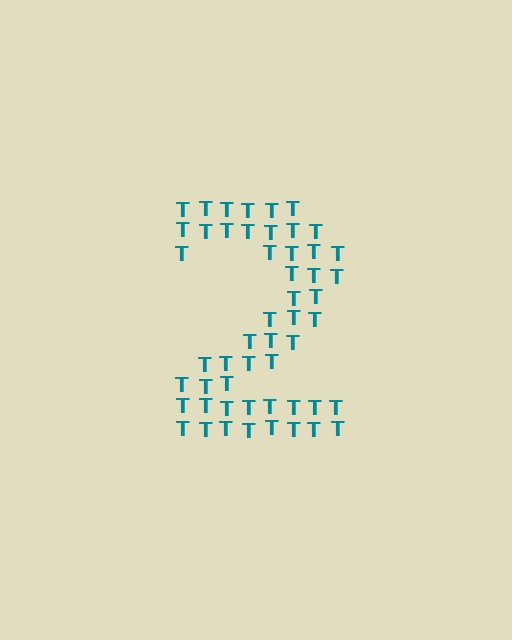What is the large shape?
The large shape is the digit 2.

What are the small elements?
The small elements are letter T's.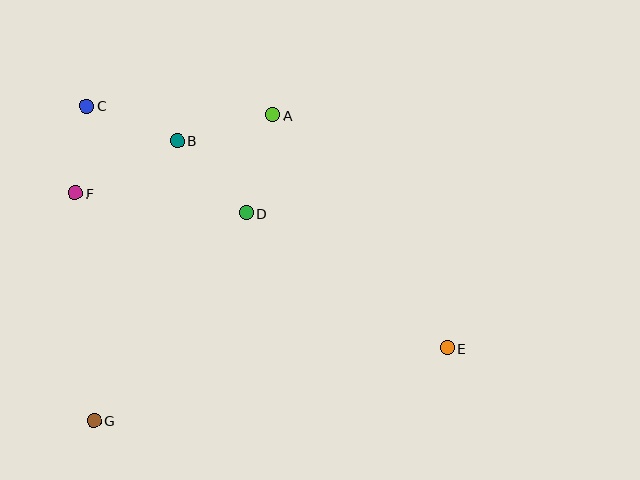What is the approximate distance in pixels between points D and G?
The distance between D and G is approximately 257 pixels.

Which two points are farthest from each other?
Points C and E are farthest from each other.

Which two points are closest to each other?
Points C and F are closest to each other.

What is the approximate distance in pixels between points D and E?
The distance between D and E is approximately 242 pixels.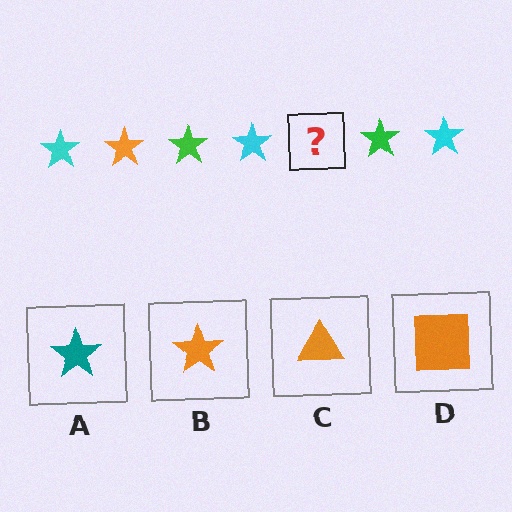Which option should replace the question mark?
Option B.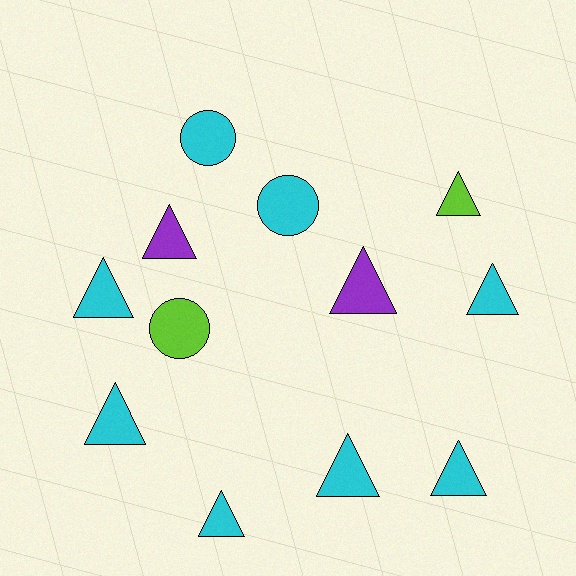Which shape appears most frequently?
Triangle, with 9 objects.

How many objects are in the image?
There are 12 objects.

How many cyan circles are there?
There are 2 cyan circles.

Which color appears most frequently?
Cyan, with 8 objects.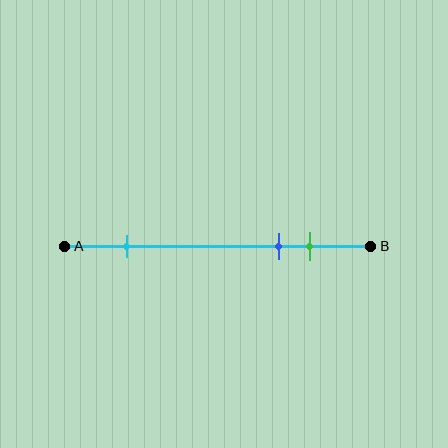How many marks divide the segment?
There are 3 marks dividing the segment.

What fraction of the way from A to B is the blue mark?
The blue mark is approximately 70% (0.7) of the way from A to B.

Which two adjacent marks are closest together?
The blue and green marks are the closest adjacent pair.